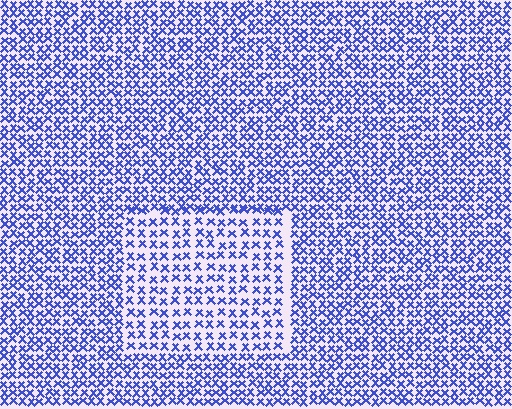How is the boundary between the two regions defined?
The boundary is defined by a change in element density (approximately 1.7x ratio). All elements are the same color, size, and shape.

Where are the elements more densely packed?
The elements are more densely packed outside the rectangle boundary.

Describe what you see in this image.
The image contains small blue elements arranged at two different densities. A rectangle-shaped region is visible where the elements are less densely packed than the surrounding area.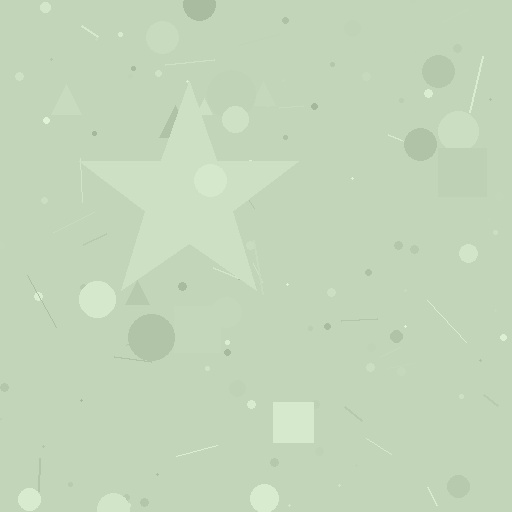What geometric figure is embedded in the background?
A star is embedded in the background.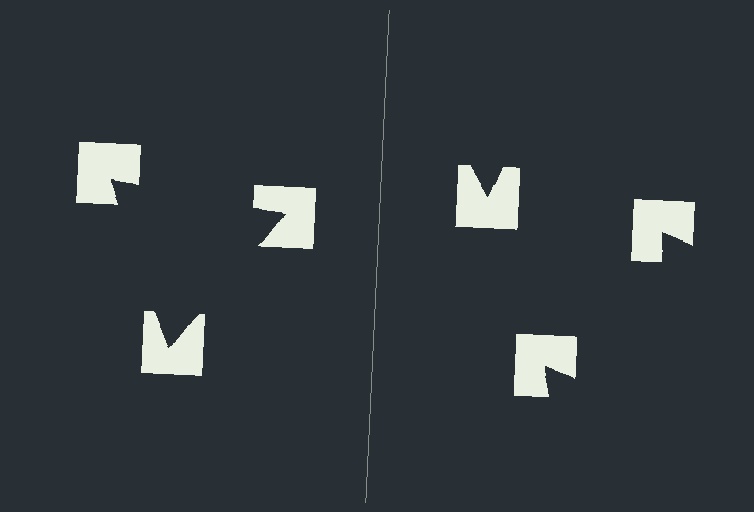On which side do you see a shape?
An illusory triangle appears on the left side. On the right side the wedge cuts are rotated, so no coherent shape forms.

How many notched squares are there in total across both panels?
6 — 3 on each side.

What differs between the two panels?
The notched squares are positioned identically on both sides; only the wedge orientations differ. On the left they align to a triangle; on the right they are misaligned.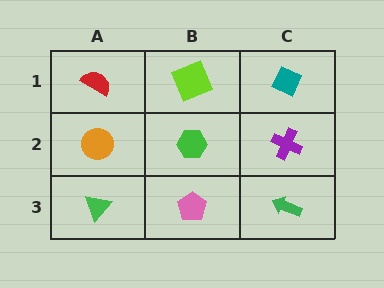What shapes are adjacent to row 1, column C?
A purple cross (row 2, column C), a lime square (row 1, column B).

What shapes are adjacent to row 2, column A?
A red semicircle (row 1, column A), a green triangle (row 3, column A), a green hexagon (row 2, column B).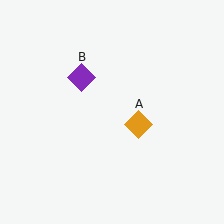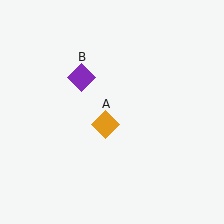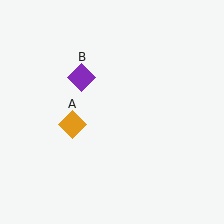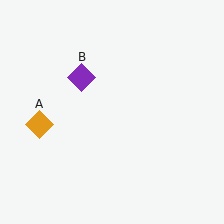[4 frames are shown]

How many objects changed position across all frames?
1 object changed position: orange diamond (object A).